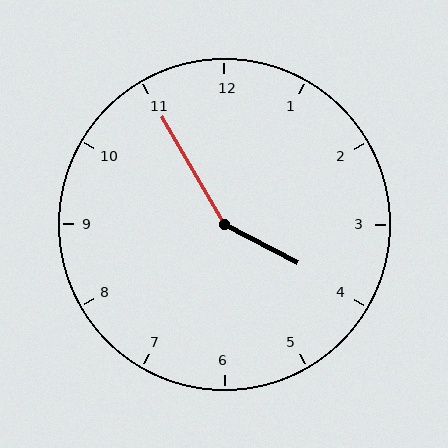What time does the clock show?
3:55.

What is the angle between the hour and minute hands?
Approximately 148 degrees.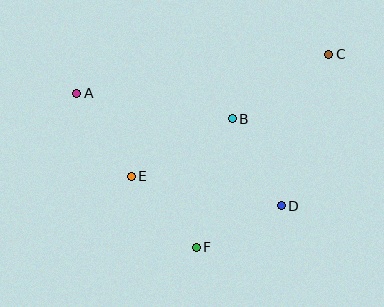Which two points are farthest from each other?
Points A and C are farthest from each other.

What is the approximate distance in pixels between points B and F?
The distance between B and F is approximately 134 pixels.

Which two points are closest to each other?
Points D and F are closest to each other.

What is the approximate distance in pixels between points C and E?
The distance between C and E is approximately 232 pixels.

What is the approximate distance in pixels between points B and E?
The distance between B and E is approximately 116 pixels.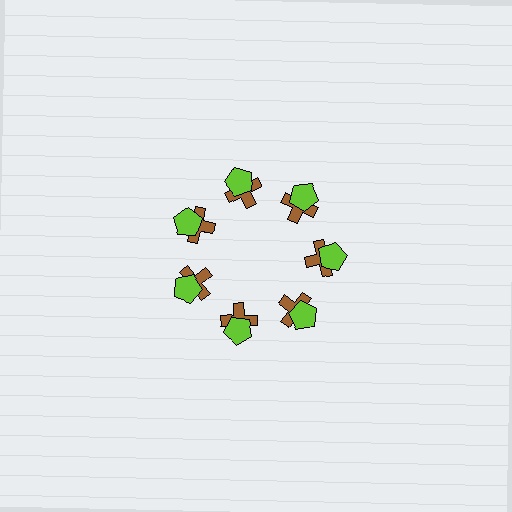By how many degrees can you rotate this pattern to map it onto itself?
The pattern maps onto itself every 51 degrees of rotation.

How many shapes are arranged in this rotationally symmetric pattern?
There are 14 shapes, arranged in 7 groups of 2.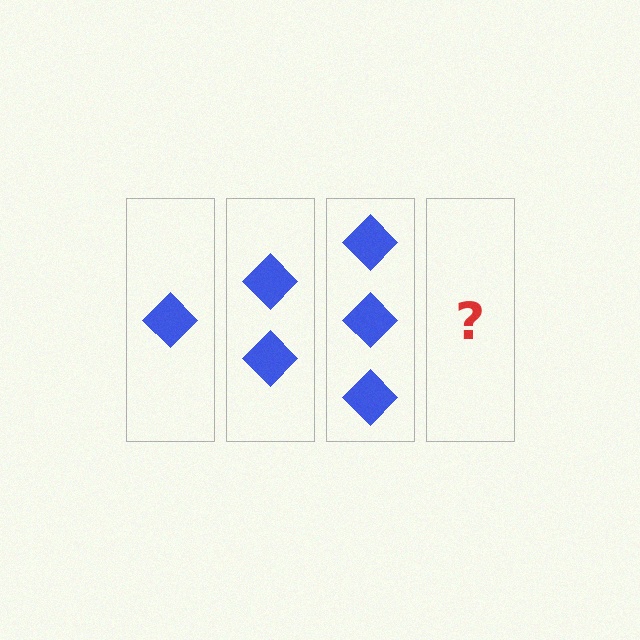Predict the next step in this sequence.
The next step is 4 diamonds.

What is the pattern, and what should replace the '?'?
The pattern is that each step adds one more diamond. The '?' should be 4 diamonds.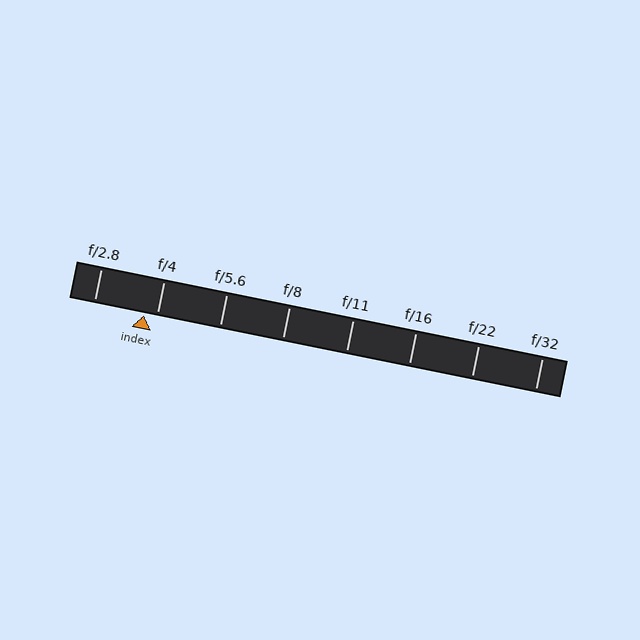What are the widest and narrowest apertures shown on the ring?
The widest aperture shown is f/2.8 and the narrowest is f/32.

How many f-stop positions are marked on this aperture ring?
There are 8 f-stop positions marked.